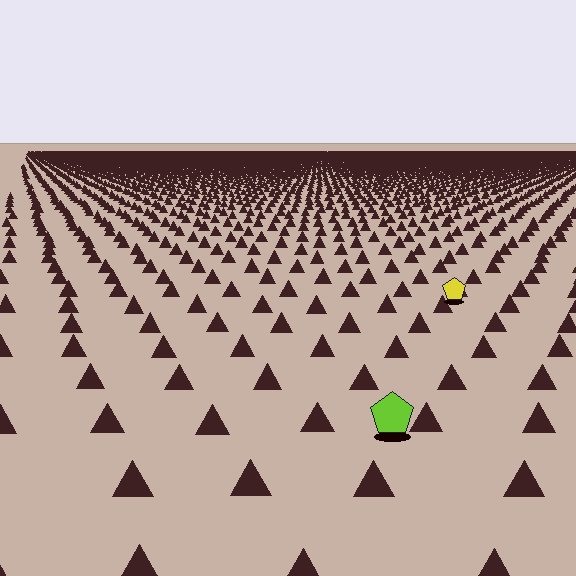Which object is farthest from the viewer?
The yellow pentagon is farthest from the viewer. It appears smaller and the ground texture around it is denser.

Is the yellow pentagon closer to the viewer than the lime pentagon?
No. The lime pentagon is closer — you can tell from the texture gradient: the ground texture is coarser near it.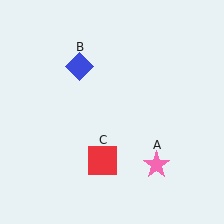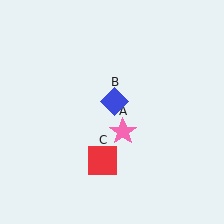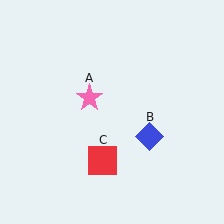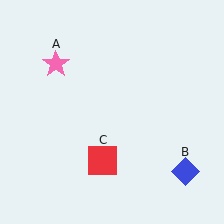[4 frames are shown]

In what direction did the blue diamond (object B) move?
The blue diamond (object B) moved down and to the right.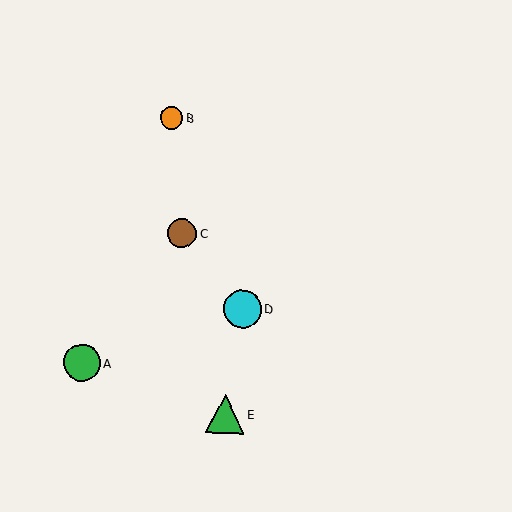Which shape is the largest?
The green triangle (labeled E) is the largest.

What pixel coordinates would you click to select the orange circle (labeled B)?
Click at (171, 118) to select the orange circle B.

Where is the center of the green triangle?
The center of the green triangle is at (225, 414).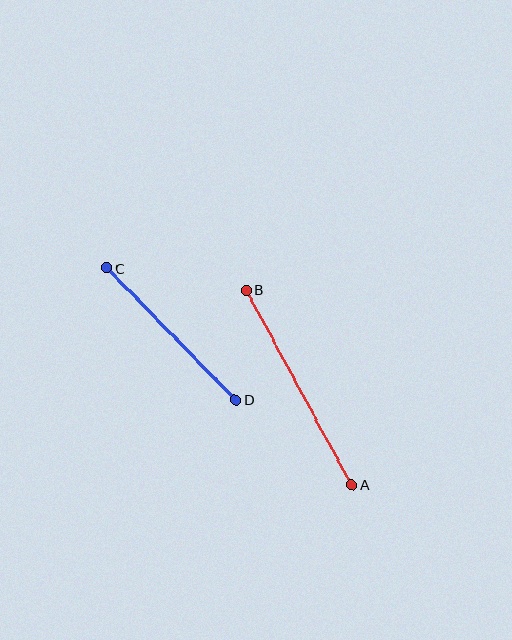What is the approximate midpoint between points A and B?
The midpoint is at approximately (299, 388) pixels.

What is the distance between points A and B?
The distance is approximately 221 pixels.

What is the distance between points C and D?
The distance is approximately 185 pixels.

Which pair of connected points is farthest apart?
Points A and B are farthest apart.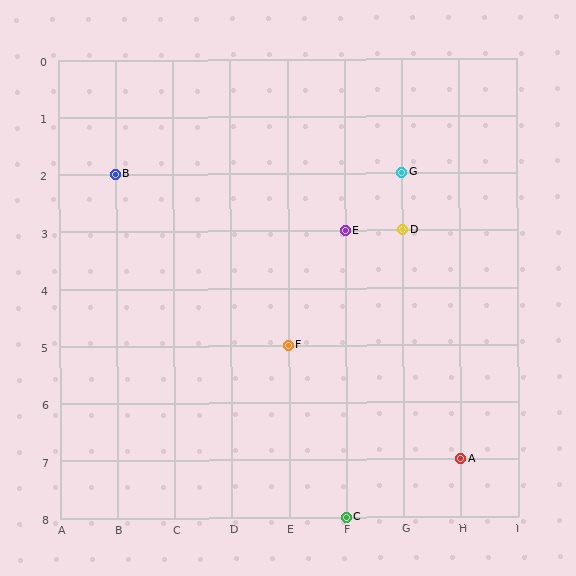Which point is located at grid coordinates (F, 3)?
Point E is at (F, 3).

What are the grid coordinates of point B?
Point B is at grid coordinates (B, 2).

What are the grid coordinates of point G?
Point G is at grid coordinates (G, 2).